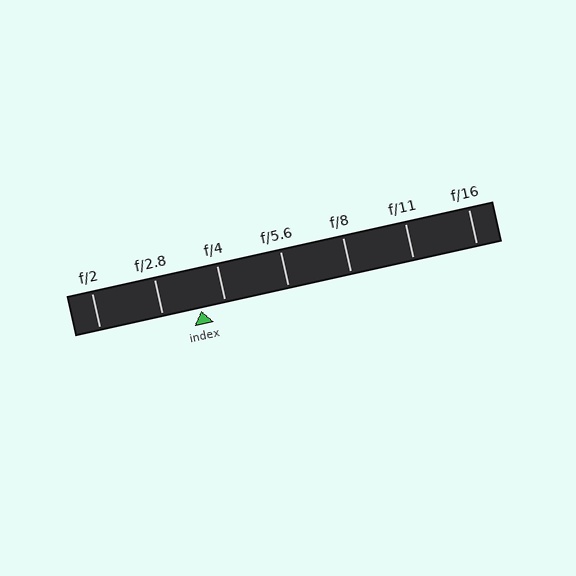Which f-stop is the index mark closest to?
The index mark is closest to f/4.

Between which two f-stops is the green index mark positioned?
The index mark is between f/2.8 and f/4.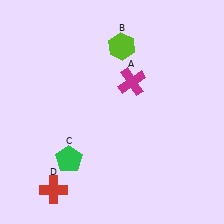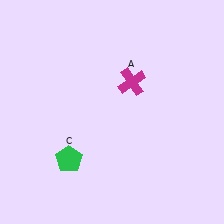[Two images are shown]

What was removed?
The red cross (D), the lime hexagon (B) were removed in Image 2.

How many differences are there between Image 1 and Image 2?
There are 2 differences between the two images.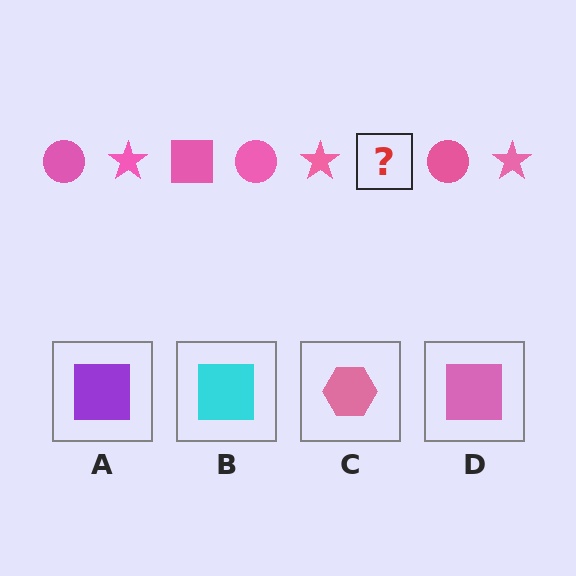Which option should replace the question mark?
Option D.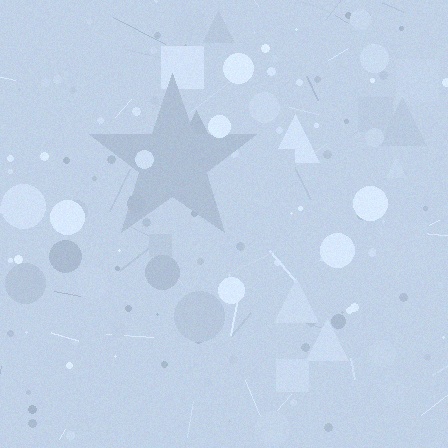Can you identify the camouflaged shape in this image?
The camouflaged shape is a star.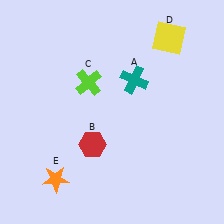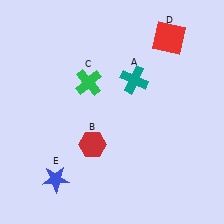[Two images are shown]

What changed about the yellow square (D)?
In Image 1, D is yellow. In Image 2, it changed to red.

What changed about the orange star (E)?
In Image 1, E is orange. In Image 2, it changed to blue.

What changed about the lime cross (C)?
In Image 1, C is lime. In Image 2, it changed to green.